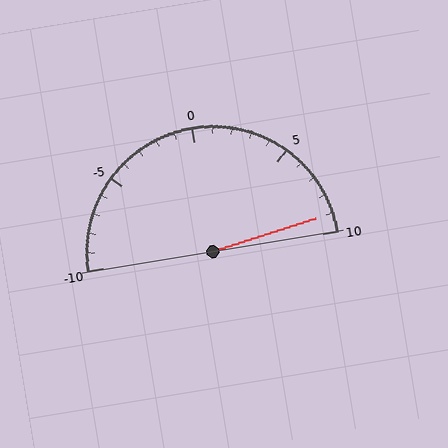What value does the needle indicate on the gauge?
The needle indicates approximately 9.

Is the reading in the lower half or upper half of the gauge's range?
The reading is in the upper half of the range (-10 to 10).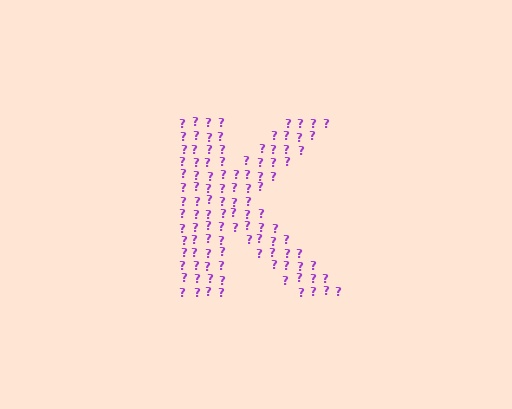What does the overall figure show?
The overall figure shows the letter K.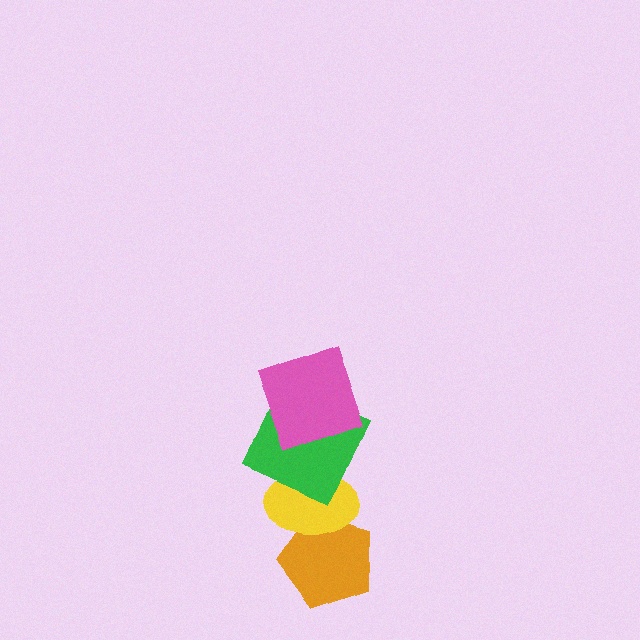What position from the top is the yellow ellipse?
The yellow ellipse is 3rd from the top.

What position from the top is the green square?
The green square is 2nd from the top.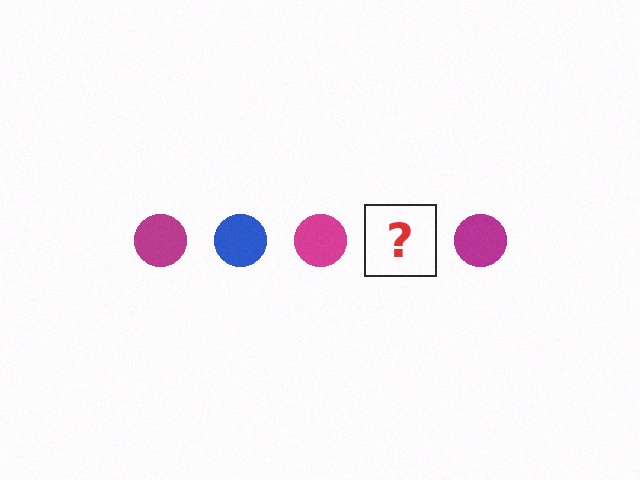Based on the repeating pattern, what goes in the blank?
The blank should be a blue circle.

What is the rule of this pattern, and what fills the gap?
The rule is that the pattern cycles through magenta, blue circles. The gap should be filled with a blue circle.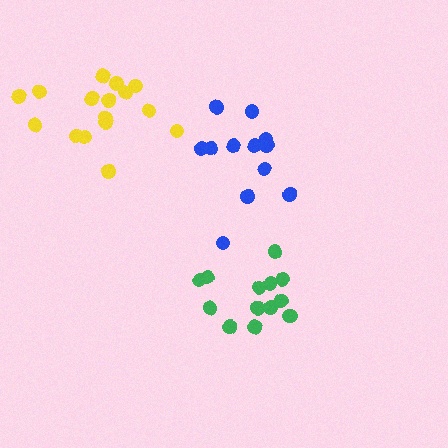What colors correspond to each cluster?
The clusters are colored: blue, yellow, green.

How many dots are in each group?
Group 1: 12 dots, Group 2: 16 dots, Group 3: 14 dots (42 total).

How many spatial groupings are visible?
There are 3 spatial groupings.